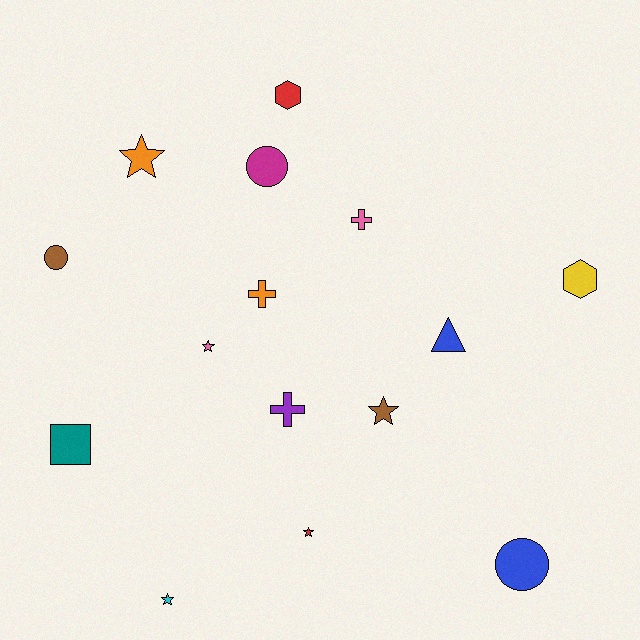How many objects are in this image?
There are 15 objects.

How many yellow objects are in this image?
There is 1 yellow object.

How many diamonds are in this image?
There are no diamonds.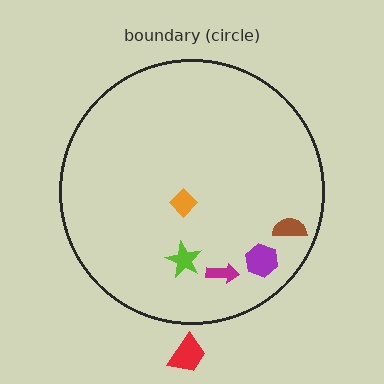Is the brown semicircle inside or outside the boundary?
Inside.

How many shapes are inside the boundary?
5 inside, 1 outside.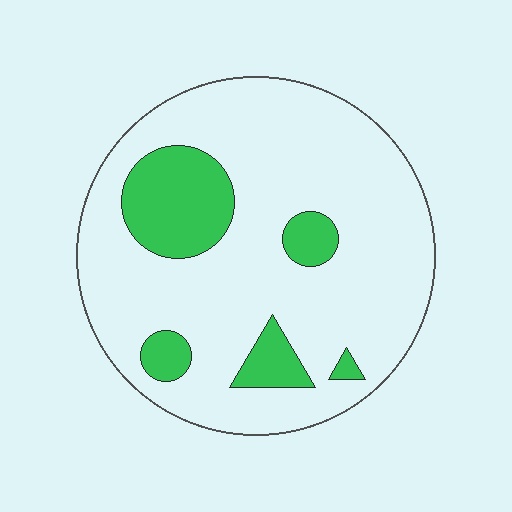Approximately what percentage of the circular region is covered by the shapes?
Approximately 20%.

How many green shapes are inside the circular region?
5.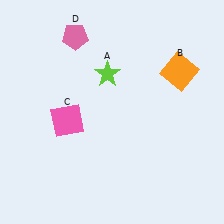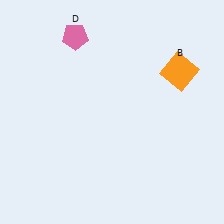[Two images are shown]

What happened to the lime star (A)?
The lime star (A) was removed in Image 2. It was in the top-left area of Image 1.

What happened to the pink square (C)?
The pink square (C) was removed in Image 2. It was in the bottom-left area of Image 1.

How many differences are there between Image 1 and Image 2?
There are 2 differences between the two images.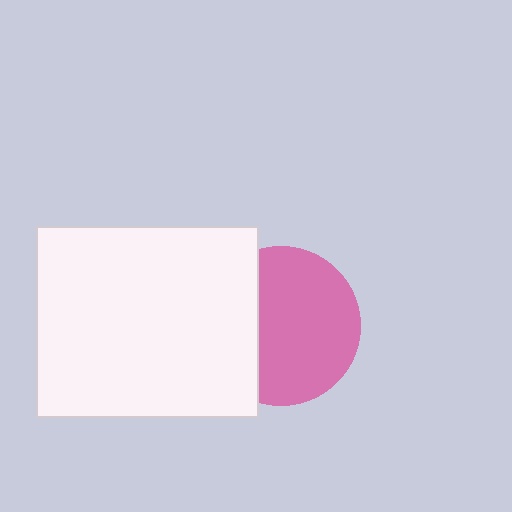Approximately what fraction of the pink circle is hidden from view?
Roughly 33% of the pink circle is hidden behind the white rectangle.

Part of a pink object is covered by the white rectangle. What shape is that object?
It is a circle.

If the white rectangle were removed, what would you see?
You would see the complete pink circle.